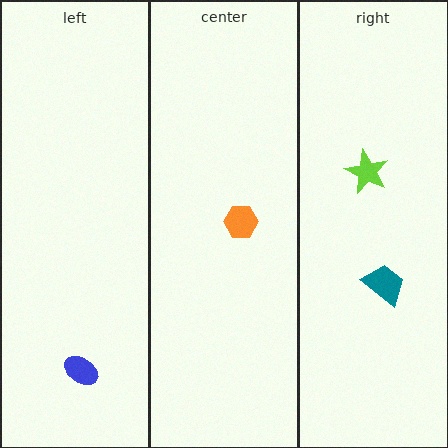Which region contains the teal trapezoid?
The right region.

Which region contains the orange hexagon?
The center region.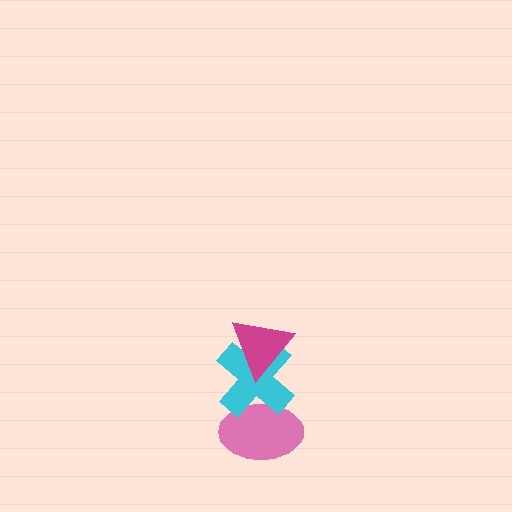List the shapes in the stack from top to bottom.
From top to bottom: the magenta triangle, the cyan cross, the pink ellipse.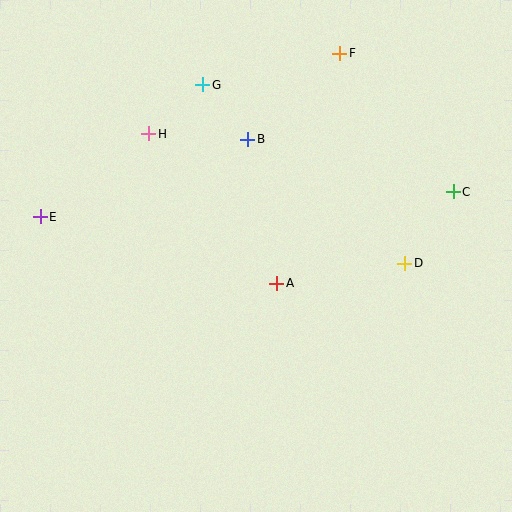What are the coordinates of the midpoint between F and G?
The midpoint between F and G is at (271, 69).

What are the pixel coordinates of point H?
Point H is at (149, 134).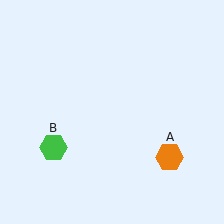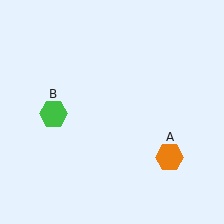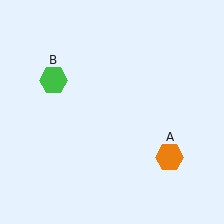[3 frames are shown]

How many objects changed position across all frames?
1 object changed position: green hexagon (object B).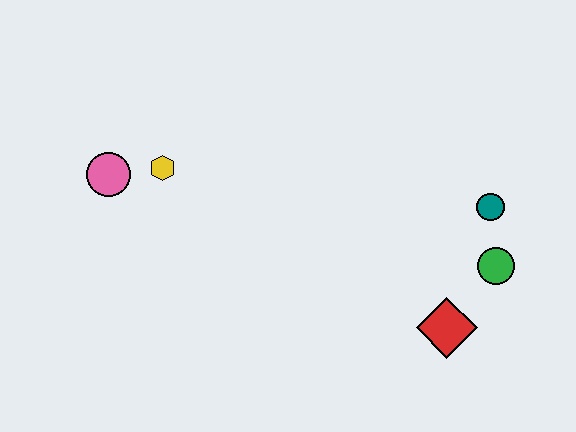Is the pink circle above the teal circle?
Yes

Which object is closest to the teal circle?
The green circle is closest to the teal circle.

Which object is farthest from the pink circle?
The green circle is farthest from the pink circle.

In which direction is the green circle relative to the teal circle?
The green circle is below the teal circle.